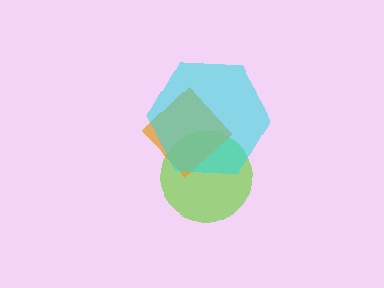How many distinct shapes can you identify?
There are 3 distinct shapes: a lime circle, an orange diamond, a cyan hexagon.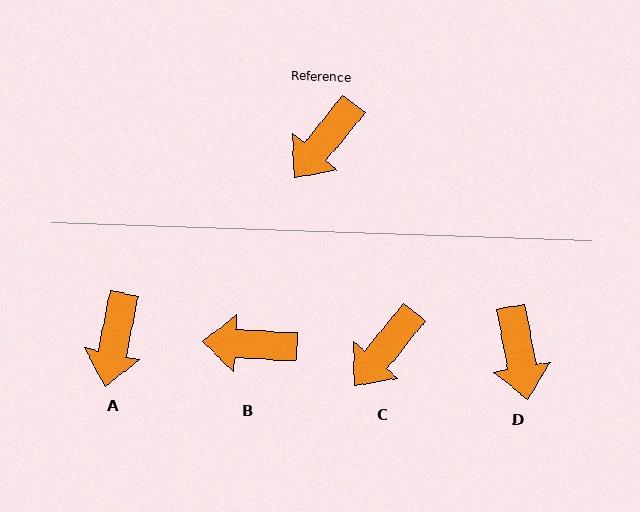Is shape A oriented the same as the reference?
No, it is off by about 28 degrees.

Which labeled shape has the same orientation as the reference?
C.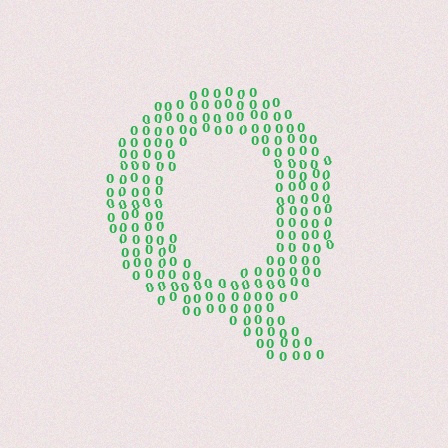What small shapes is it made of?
It is made of small digit 0's.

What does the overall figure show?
The overall figure shows the letter Q.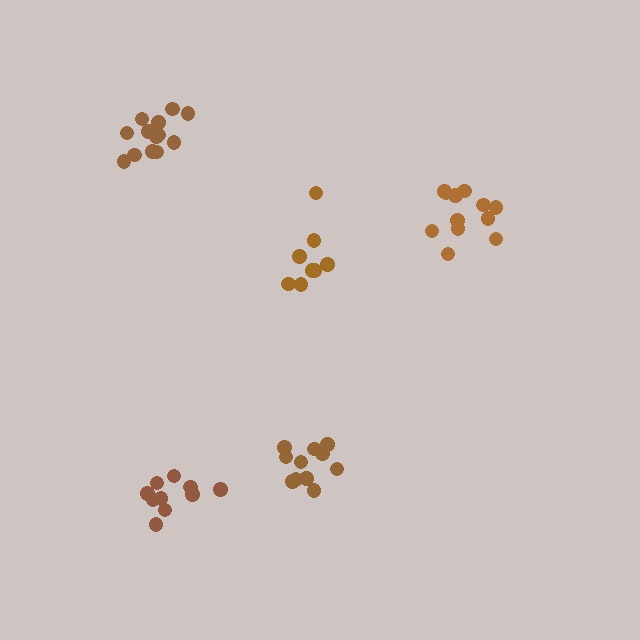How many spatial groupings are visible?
There are 5 spatial groupings.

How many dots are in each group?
Group 1: 8 dots, Group 2: 13 dots, Group 3: 11 dots, Group 4: 13 dots, Group 5: 10 dots (55 total).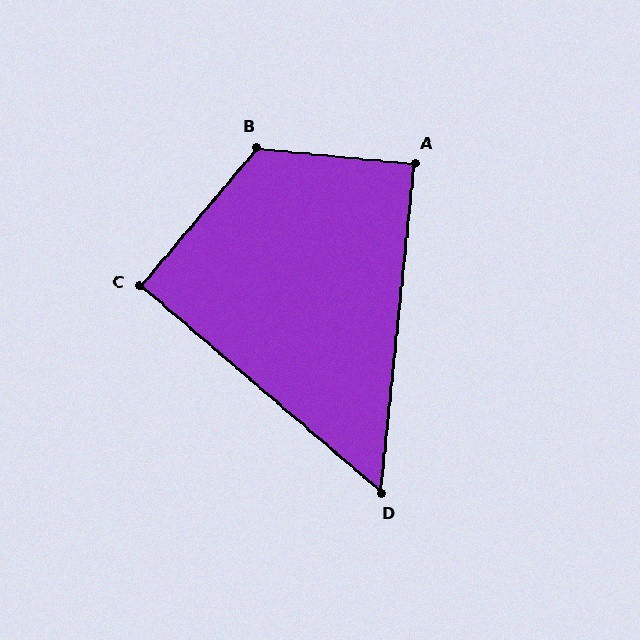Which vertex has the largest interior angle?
B, at approximately 125 degrees.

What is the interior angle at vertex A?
Approximately 90 degrees (approximately right).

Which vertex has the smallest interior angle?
D, at approximately 55 degrees.